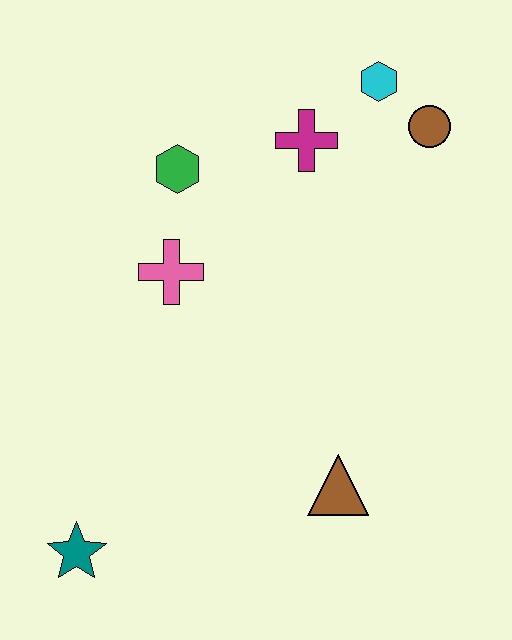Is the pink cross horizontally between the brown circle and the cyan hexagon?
No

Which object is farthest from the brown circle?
The teal star is farthest from the brown circle.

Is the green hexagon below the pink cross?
No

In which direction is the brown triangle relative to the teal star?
The brown triangle is to the right of the teal star.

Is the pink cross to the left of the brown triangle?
Yes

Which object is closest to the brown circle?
The cyan hexagon is closest to the brown circle.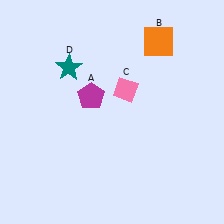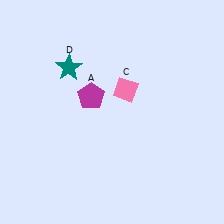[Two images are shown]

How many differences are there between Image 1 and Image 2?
There is 1 difference between the two images.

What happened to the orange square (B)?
The orange square (B) was removed in Image 2. It was in the top-right area of Image 1.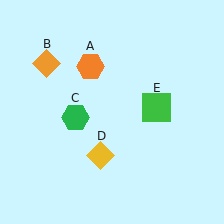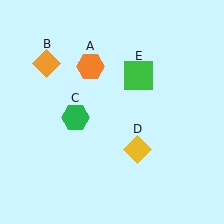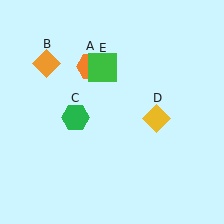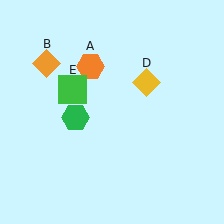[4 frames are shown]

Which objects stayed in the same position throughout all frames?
Orange hexagon (object A) and orange diamond (object B) and green hexagon (object C) remained stationary.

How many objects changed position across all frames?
2 objects changed position: yellow diamond (object D), green square (object E).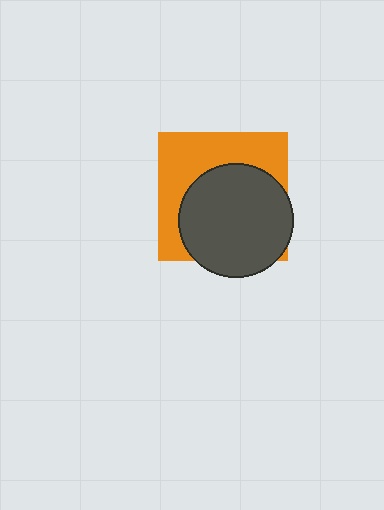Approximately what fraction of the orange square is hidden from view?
Roughly 55% of the orange square is hidden behind the dark gray circle.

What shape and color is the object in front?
The object in front is a dark gray circle.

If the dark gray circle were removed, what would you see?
You would see the complete orange square.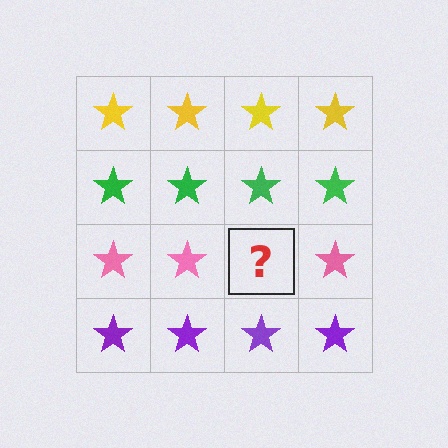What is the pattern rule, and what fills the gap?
The rule is that each row has a consistent color. The gap should be filled with a pink star.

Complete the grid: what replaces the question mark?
The question mark should be replaced with a pink star.